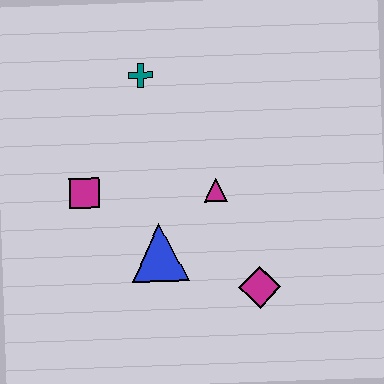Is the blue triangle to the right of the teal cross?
Yes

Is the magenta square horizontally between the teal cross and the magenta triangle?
No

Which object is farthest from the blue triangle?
The teal cross is farthest from the blue triangle.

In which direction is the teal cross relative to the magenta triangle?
The teal cross is above the magenta triangle.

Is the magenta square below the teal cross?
Yes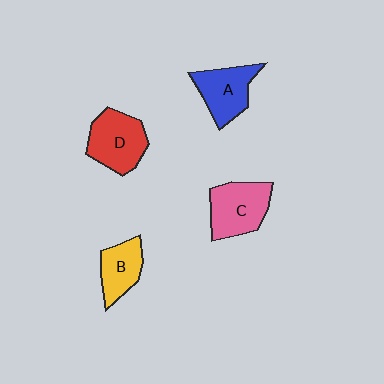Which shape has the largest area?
Shape D (red).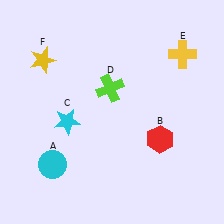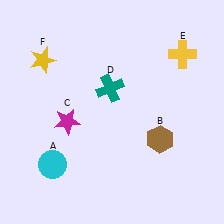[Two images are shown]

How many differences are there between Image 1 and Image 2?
There are 3 differences between the two images.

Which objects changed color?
B changed from red to brown. C changed from cyan to magenta. D changed from lime to teal.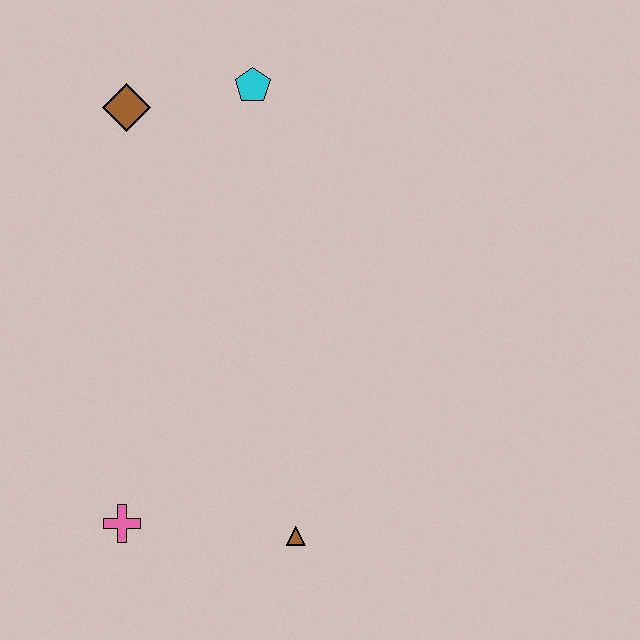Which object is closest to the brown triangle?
The pink cross is closest to the brown triangle.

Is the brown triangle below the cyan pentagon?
Yes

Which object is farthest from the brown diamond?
The brown triangle is farthest from the brown diamond.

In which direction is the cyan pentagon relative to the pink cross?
The cyan pentagon is above the pink cross.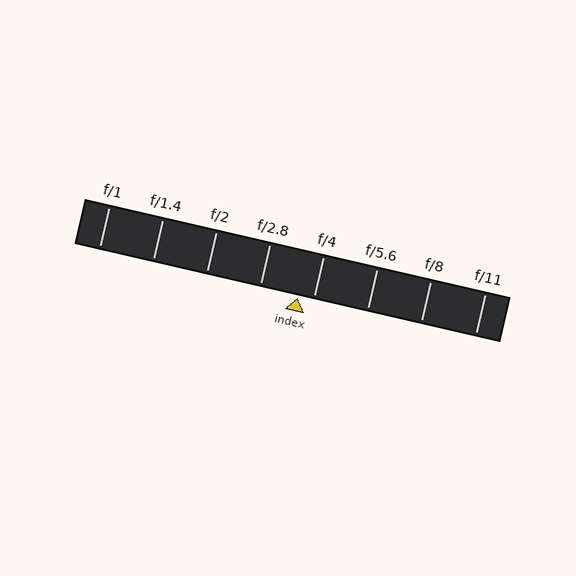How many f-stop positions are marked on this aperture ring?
There are 8 f-stop positions marked.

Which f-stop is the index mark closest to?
The index mark is closest to f/4.